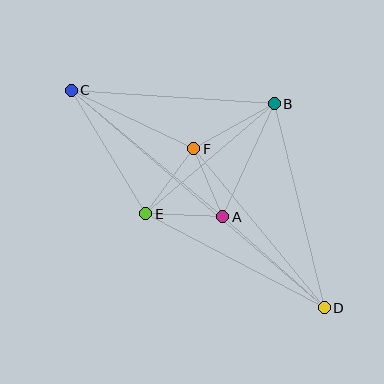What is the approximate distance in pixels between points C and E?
The distance between C and E is approximately 144 pixels.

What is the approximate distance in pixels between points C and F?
The distance between C and F is approximately 136 pixels.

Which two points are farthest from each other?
Points C and D are farthest from each other.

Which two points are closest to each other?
Points A and F are closest to each other.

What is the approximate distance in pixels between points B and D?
The distance between B and D is approximately 210 pixels.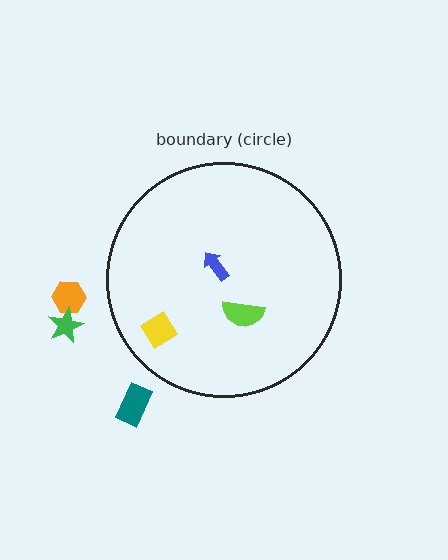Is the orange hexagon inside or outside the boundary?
Outside.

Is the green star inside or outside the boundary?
Outside.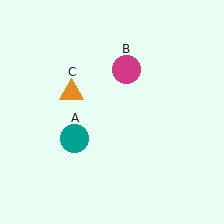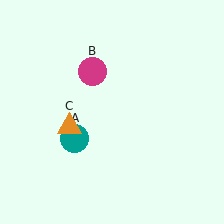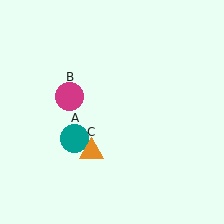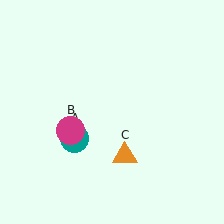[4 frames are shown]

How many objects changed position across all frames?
2 objects changed position: magenta circle (object B), orange triangle (object C).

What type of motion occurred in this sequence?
The magenta circle (object B), orange triangle (object C) rotated counterclockwise around the center of the scene.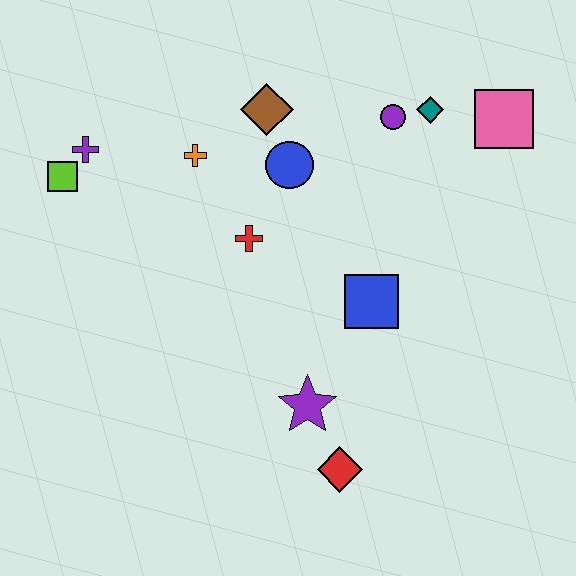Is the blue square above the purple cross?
No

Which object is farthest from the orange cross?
The red diamond is farthest from the orange cross.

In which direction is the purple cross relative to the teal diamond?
The purple cross is to the left of the teal diamond.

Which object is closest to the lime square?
The purple cross is closest to the lime square.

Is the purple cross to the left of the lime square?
No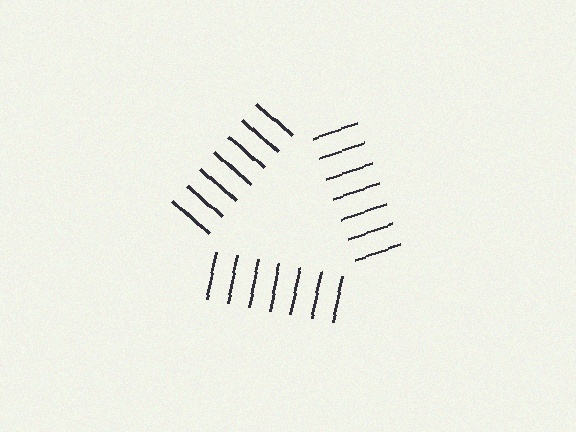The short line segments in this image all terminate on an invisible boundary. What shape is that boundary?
An illusory triangle — the line segments terminate on its edges but no continuous stroke is drawn.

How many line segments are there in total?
21 — 7 along each of the 3 edges.